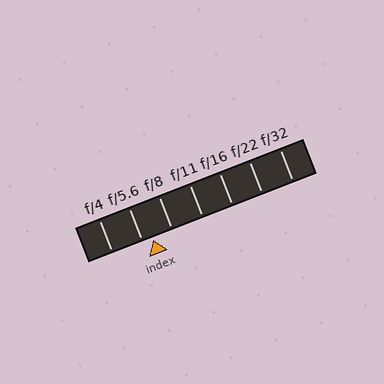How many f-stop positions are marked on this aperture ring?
There are 7 f-stop positions marked.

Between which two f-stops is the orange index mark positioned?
The index mark is between f/5.6 and f/8.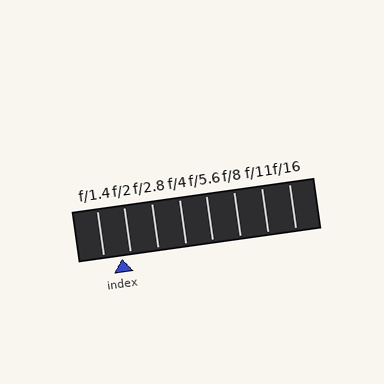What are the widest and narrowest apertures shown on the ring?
The widest aperture shown is f/1.4 and the narrowest is f/16.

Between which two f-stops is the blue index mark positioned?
The index mark is between f/1.4 and f/2.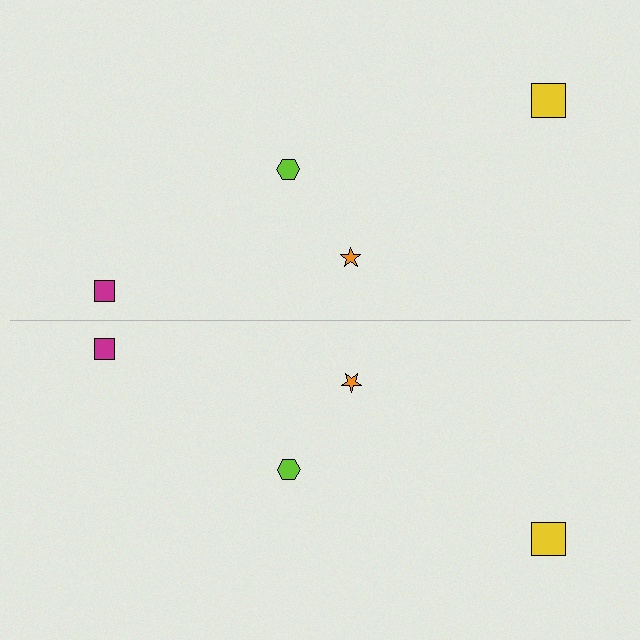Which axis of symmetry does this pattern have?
The pattern has a horizontal axis of symmetry running through the center of the image.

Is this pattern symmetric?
Yes, this pattern has bilateral (reflection) symmetry.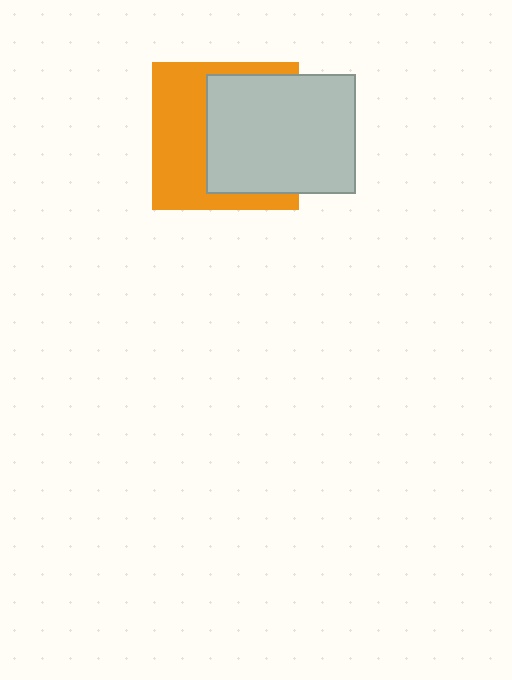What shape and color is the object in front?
The object in front is a light gray rectangle.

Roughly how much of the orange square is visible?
About half of it is visible (roughly 49%).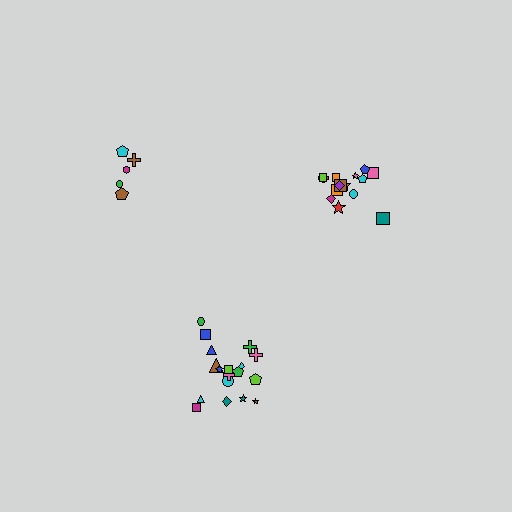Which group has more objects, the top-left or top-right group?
The top-right group.